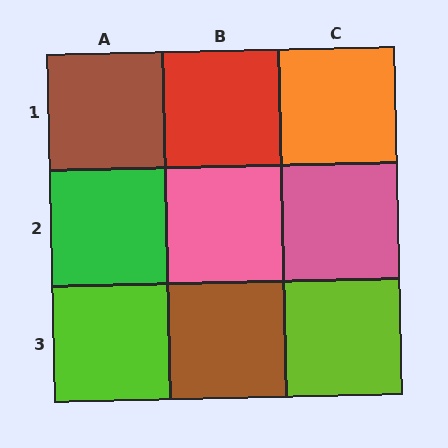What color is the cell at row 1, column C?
Orange.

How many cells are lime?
2 cells are lime.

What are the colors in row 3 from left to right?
Lime, brown, lime.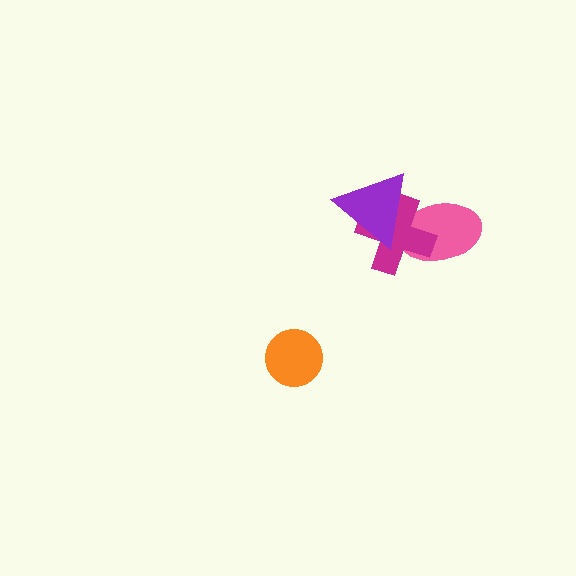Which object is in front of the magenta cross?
The purple triangle is in front of the magenta cross.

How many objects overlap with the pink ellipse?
2 objects overlap with the pink ellipse.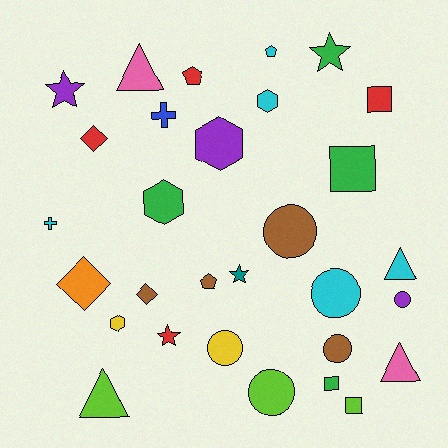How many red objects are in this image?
There are 4 red objects.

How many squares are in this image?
There are 4 squares.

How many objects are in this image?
There are 30 objects.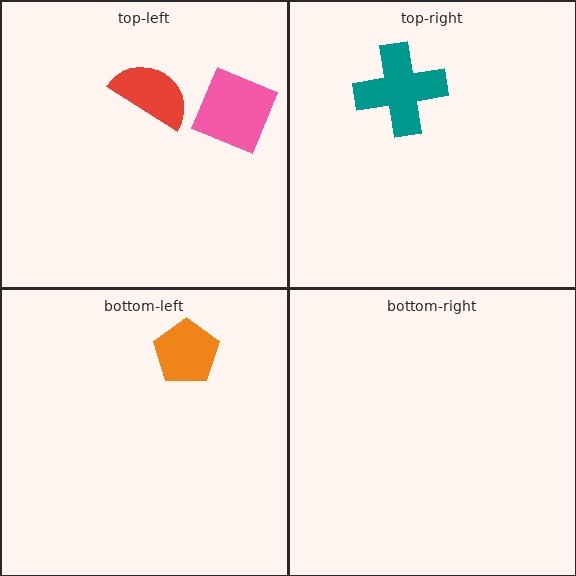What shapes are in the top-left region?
The red semicircle, the pink diamond.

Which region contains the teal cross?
The top-right region.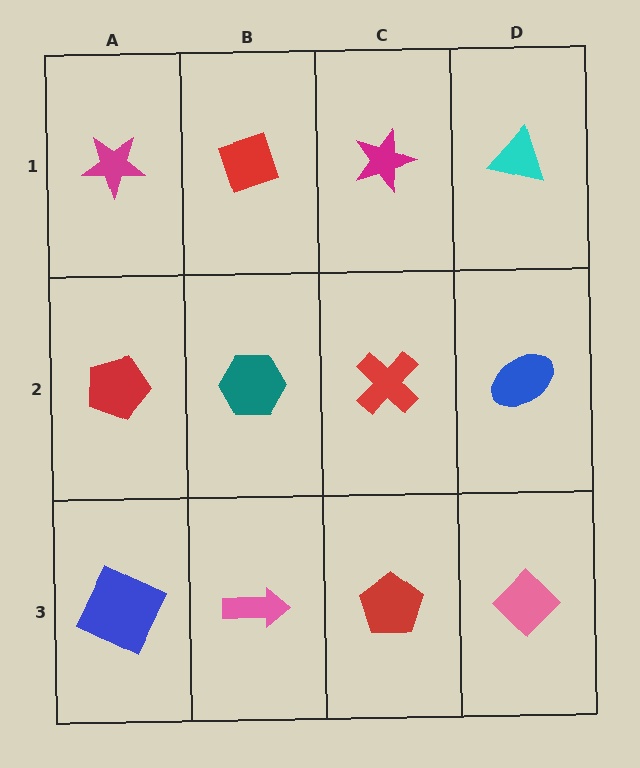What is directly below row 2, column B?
A pink arrow.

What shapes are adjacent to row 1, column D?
A blue ellipse (row 2, column D), a magenta star (row 1, column C).